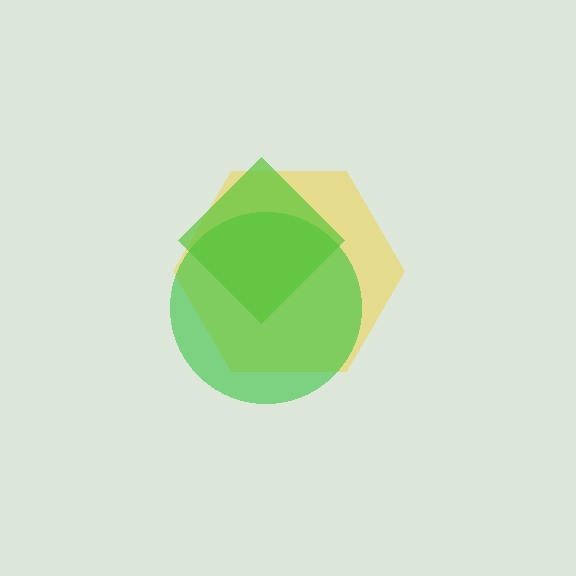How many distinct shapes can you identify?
There are 3 distinct shapes: a yellow hexagon, a green circle, a lime diamond.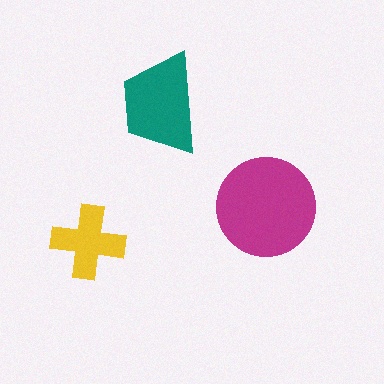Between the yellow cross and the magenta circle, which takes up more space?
The magenta circle.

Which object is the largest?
The magenta circle.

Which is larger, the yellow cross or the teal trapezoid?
The teal trapezoid.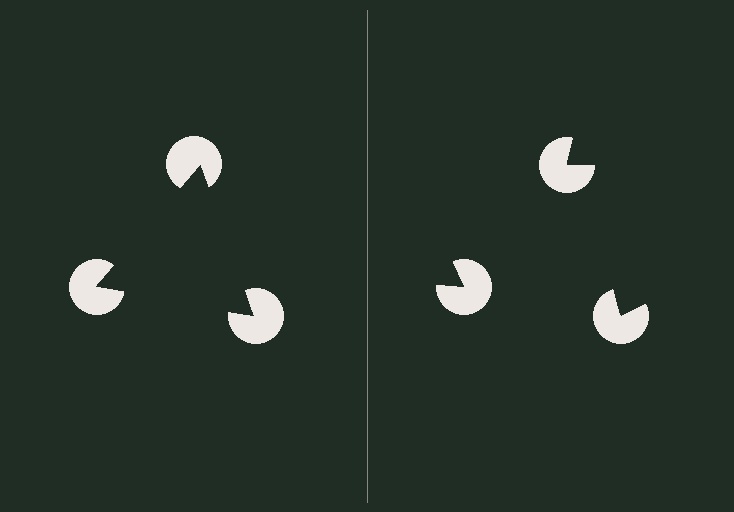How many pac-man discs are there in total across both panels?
6 — 3 on each side.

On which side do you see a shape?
An illusory triangle appears on the left side. On the right side the wedge cuts are rotated, so no coherent shape forms.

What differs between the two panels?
The pac-man discs are positioned identically on both sides; only the wedge orientations differ. On the left they align to a triangle; on the right they are misaligned.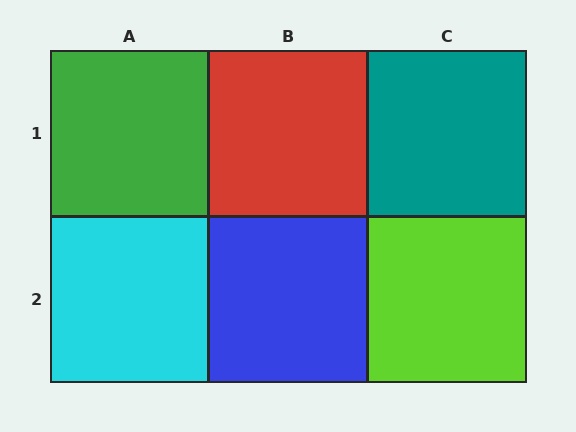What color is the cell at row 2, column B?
Blue.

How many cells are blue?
1 cell is blue.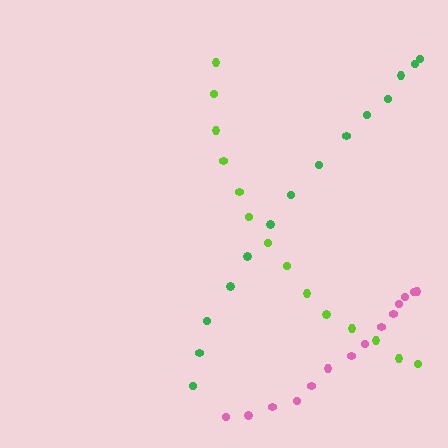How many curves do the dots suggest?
There are 3 distinct paths.